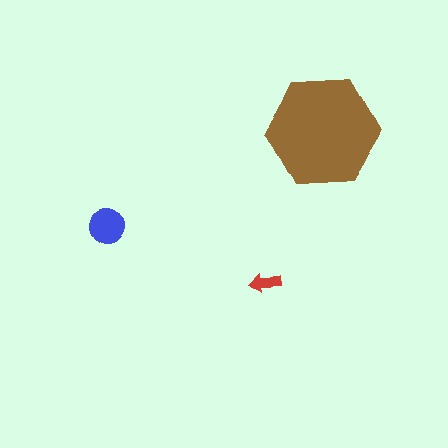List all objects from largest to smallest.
The brown hexagon, the blue circle, the red arrow.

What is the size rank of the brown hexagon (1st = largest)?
1st.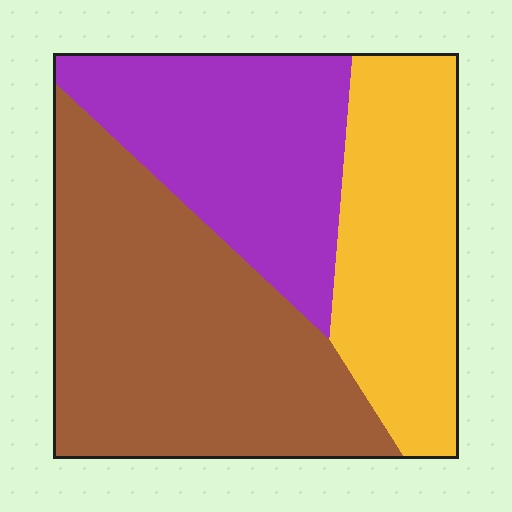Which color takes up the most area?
Brown, at roughly 45%.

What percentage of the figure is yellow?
Yellow covers roughly 25% of the figure.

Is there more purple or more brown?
Brown.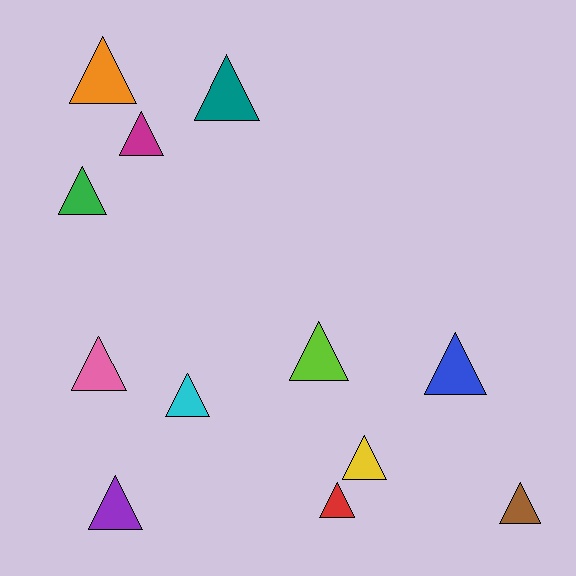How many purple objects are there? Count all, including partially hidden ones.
There is 1 purple object.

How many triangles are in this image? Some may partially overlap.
There are 12 triangles.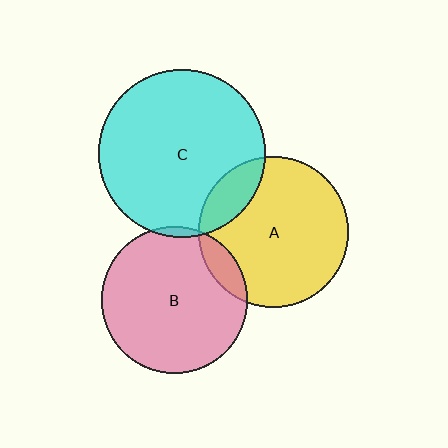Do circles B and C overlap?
Yes.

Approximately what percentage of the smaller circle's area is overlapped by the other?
Approximately 5%.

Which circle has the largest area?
Circle C (cyan).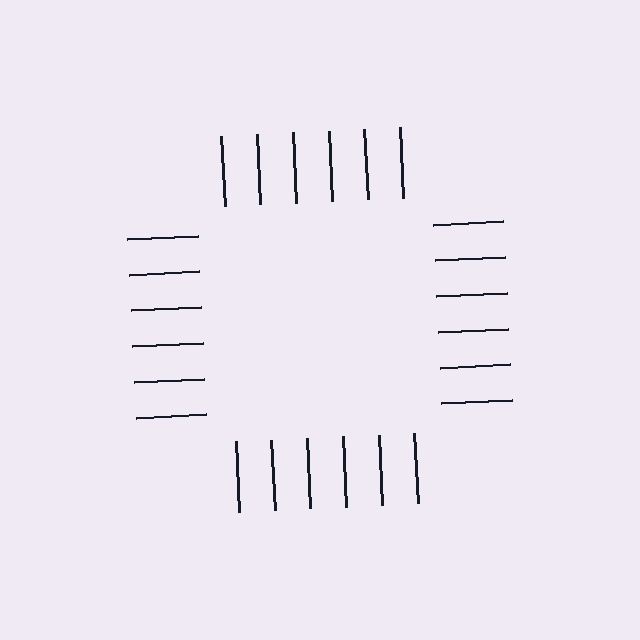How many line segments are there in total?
24 — 6 along each of the 4 edges.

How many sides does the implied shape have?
4 sides — the line-ends trace a square.